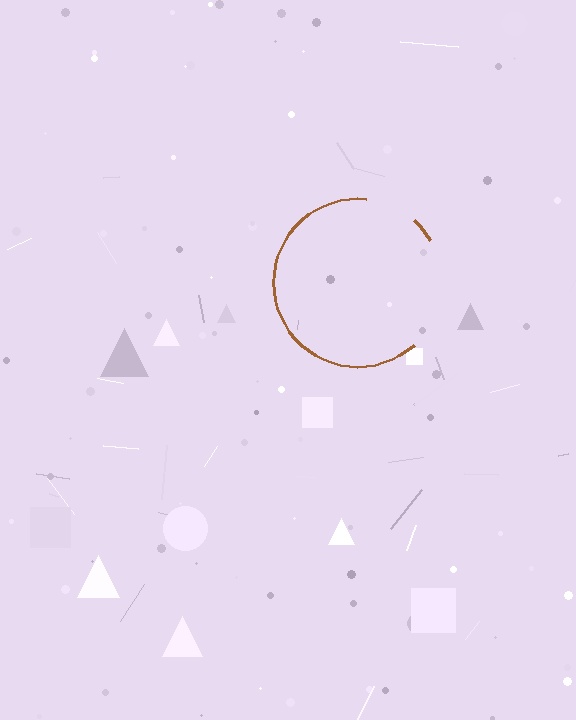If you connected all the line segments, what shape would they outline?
They would outline a circle.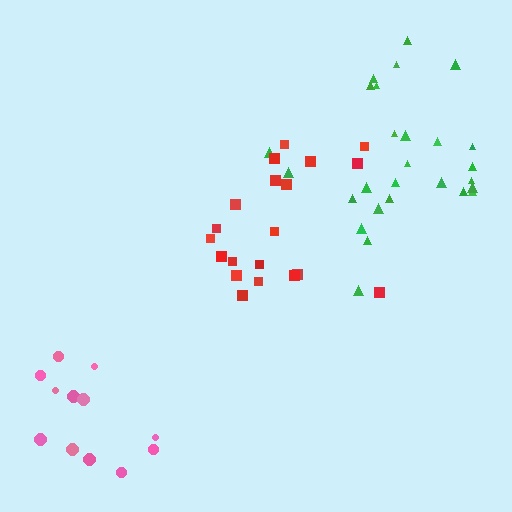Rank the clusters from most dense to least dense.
green, red, pink.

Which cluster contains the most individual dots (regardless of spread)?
Green (27).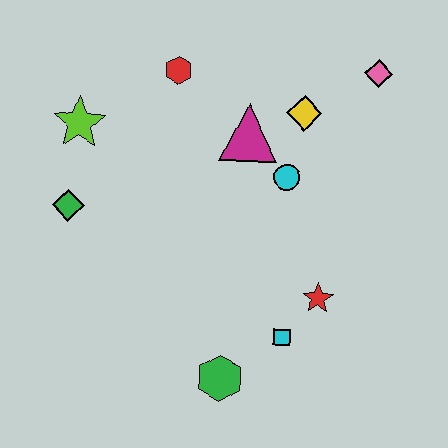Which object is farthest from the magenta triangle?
The green hexagon is farthest from the magenta triangle.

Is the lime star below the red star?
No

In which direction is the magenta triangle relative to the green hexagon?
The magenta triangle is above the green hexagon.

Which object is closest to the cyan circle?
The magenta triangle is closest to the cyan circle.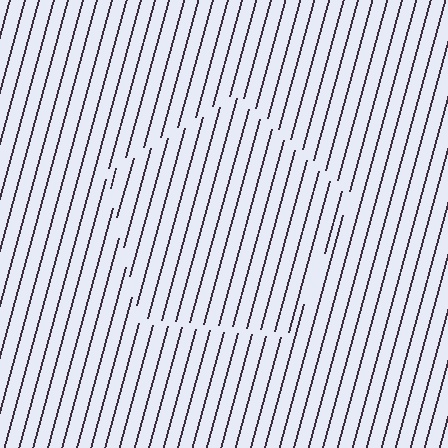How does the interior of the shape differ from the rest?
The interior of the shape contains the same grating, shifted by half a period — the contour is defined by the phase discontinuity where line-ends from the inner and outer gratings abut.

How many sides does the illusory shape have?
5 sides — the line-ends trace a pentagon.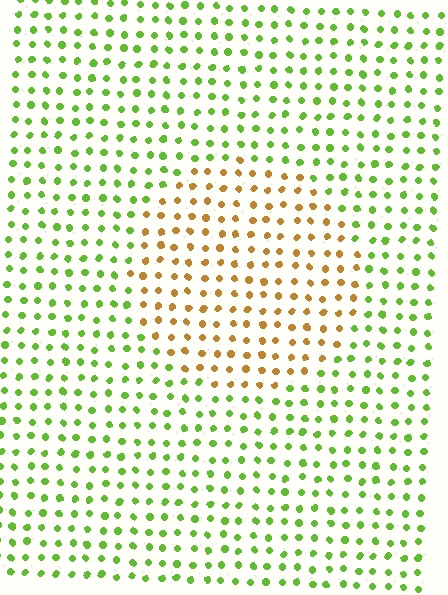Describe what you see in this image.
The image is filled with small lime elements in a uniform arrangement. A circle-shaped region is visible where the elements are tinted to a slightly different hue, forming a subtle color boundary.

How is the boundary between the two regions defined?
The boundary is defined purely by a slight shift in hue (about 64 degrees). Spacing, size, and orientation are identical on both sides.